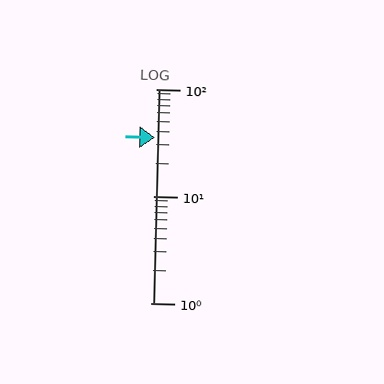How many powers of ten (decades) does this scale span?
The scale spans 2 decades, from 1 to 100.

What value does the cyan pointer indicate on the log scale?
The pointer indicates approximately 35.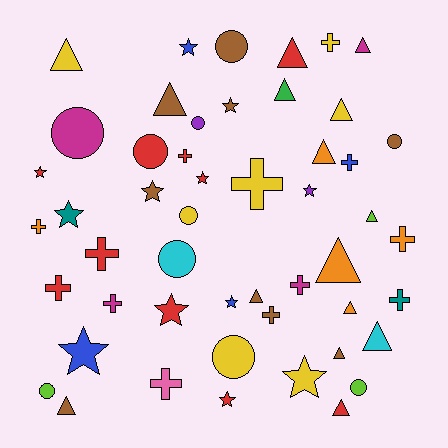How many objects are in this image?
There are 50 objects.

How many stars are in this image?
There are 12 stars.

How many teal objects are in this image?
There are 2 teal objects.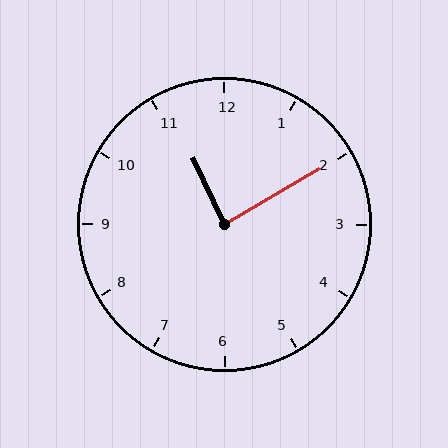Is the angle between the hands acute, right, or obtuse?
It is right.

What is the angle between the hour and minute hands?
Approximately 85 degrees.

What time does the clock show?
11:10.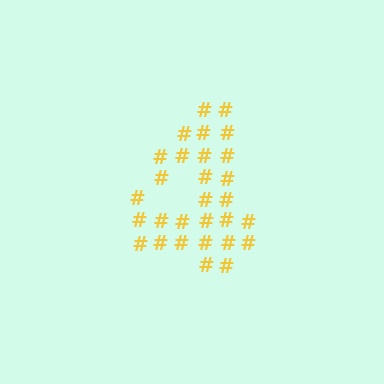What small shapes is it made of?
It is made of small hash symbols.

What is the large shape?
The large shape is the digit 4.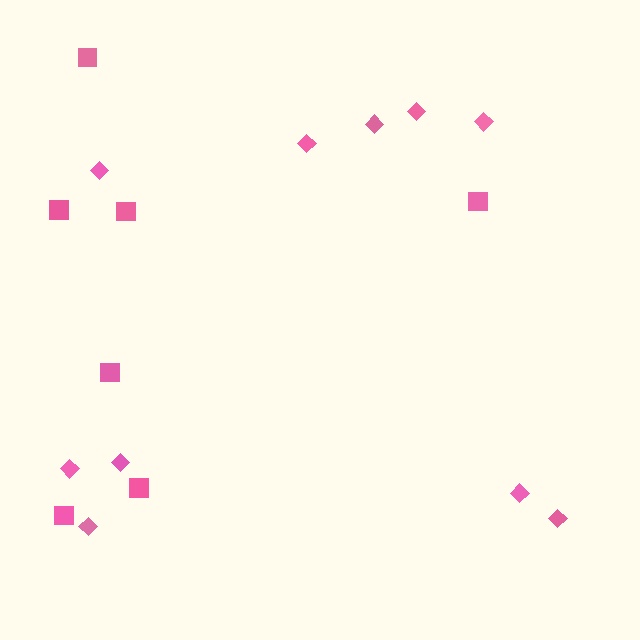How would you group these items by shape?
There are 2 groups: one group of diamonds (10) and one group of squares (7).